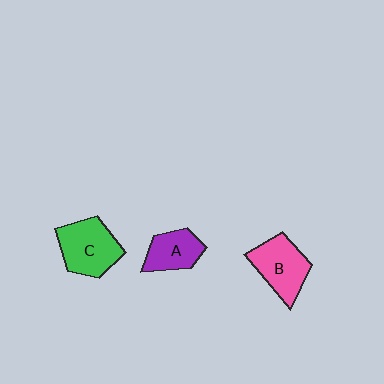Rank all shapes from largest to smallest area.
From largest to smallest: C (green), B (pink), A (purple).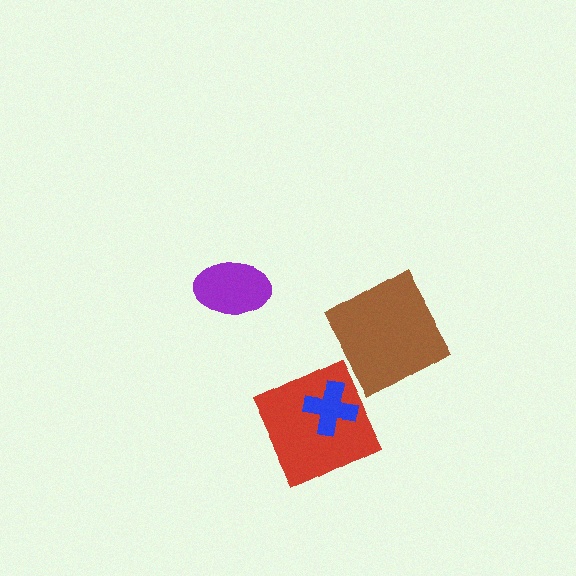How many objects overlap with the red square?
1 object overlaps with the red square.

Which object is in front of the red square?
The blue cross is in front of the red square.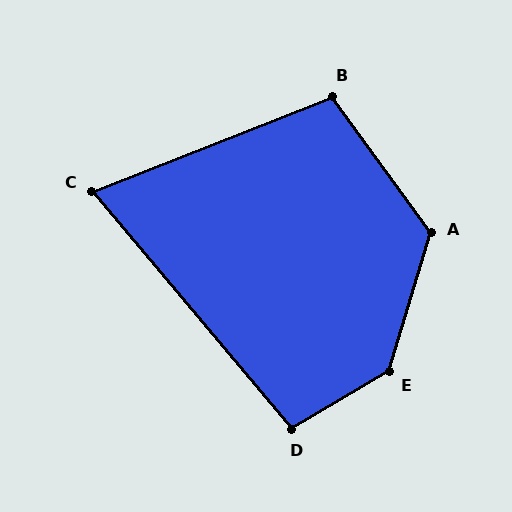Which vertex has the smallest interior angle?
C, at approximately 71 degrees.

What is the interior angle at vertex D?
Approximately 100 degrees (obtuse).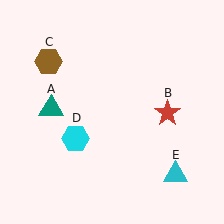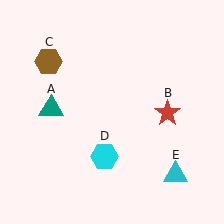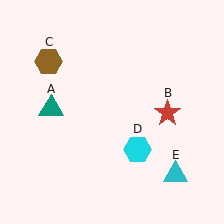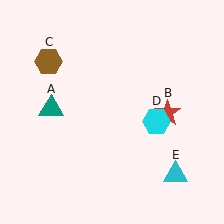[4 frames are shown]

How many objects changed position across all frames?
1 object changed position: cyan hexagon (object D).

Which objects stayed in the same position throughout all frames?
Teal triangle (object A) and red star (object B) and brown hexagon (object C) and cyan triangle (object E) remained stationary.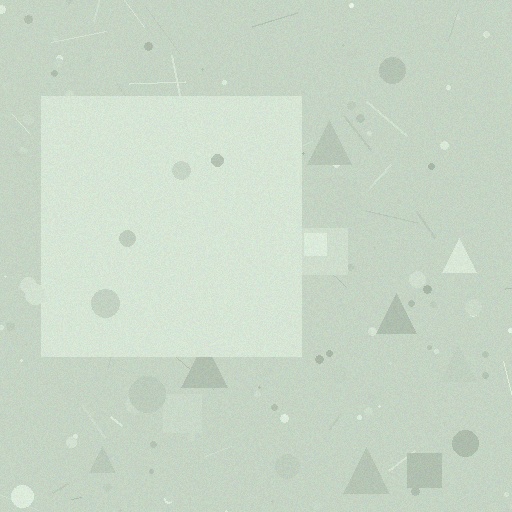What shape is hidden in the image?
A square is hidden in the image.